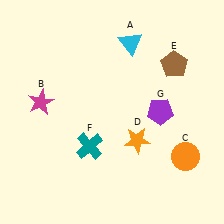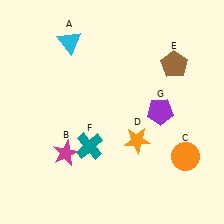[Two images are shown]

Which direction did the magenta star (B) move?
The magenta star (B) moved down.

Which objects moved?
The objects that moved are: the cyan triangle (A), the magenta star (B).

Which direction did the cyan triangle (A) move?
The cyan triangle (A) moved left.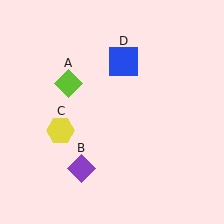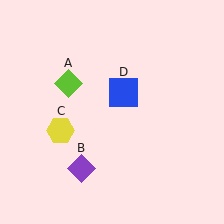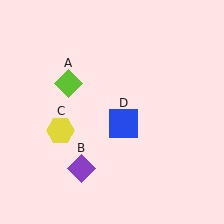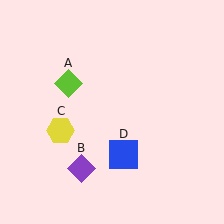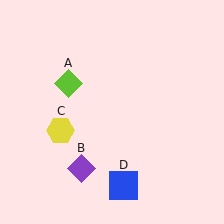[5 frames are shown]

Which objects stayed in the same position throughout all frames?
Lime diamond (object A) and purple diamond (object B) and yellow hexagon (object C) remained stationary.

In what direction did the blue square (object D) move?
The blue square (object D) moved down.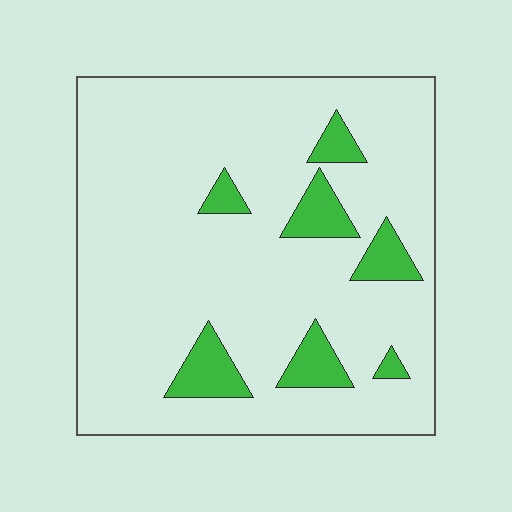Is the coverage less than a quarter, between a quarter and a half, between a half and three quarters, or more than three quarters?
Less than a quarter.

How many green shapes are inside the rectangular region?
7.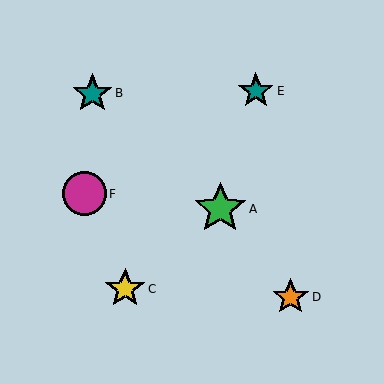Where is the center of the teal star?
The center of the teal star is at (256, 91).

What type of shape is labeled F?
Shape F is a magenta circle.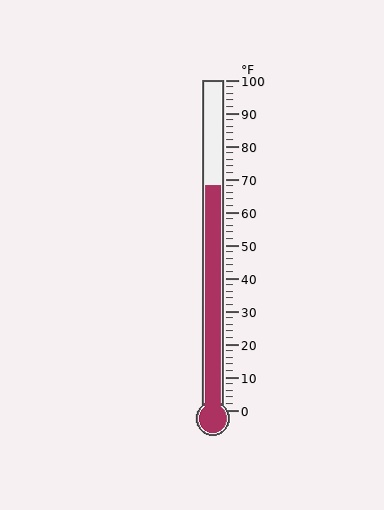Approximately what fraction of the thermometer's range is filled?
The thermometer is filled to approximately 70% of its range.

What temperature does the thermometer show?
The thermometer shows approximately 68°F.